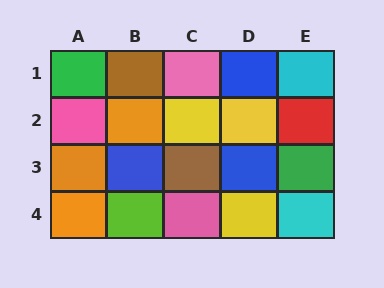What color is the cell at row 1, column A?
Green.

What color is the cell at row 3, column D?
Blue.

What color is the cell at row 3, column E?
Green.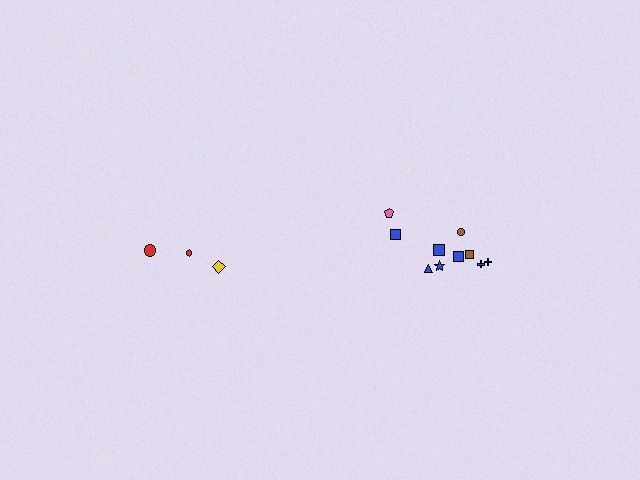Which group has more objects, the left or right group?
The right group.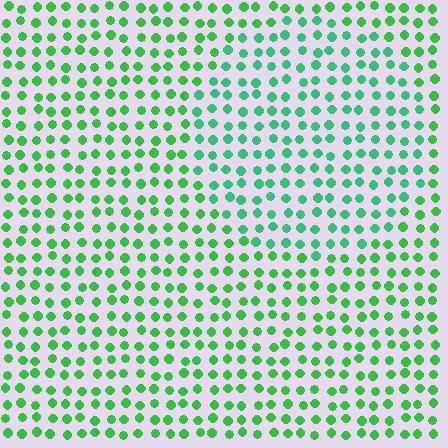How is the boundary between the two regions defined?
The boundary is defined purely by a slight shift in hue (about 25 degrees). Spacing, size, and orientation are identical on both sides.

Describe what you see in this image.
The image is filled with small green elements in a uniform arrangement. A circle-shaped region is visible where the elements are tinted to a slightly different hue, forming a subtle color boundary.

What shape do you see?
I see a circle.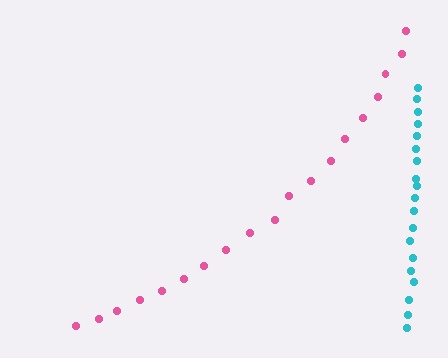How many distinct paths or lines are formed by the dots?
There are 2 distinct paths.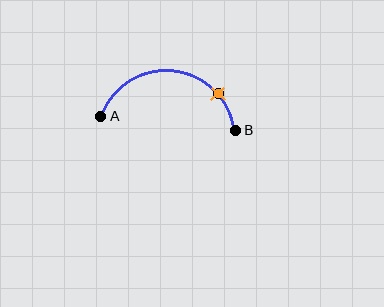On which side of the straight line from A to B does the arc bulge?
The arc bulges above the straight line connecting A and B.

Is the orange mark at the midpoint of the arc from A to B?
No. The orange mark lies on the arc but is closer to endpoint B. The arc midpoint would be at the point on the curve equidistant along the arc from both A and B.